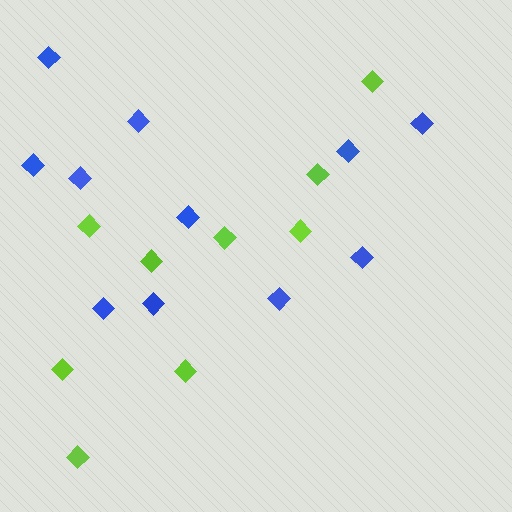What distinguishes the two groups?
There are 2 groups: one group of lime diamonds (9) and one group of blue diamonds (11).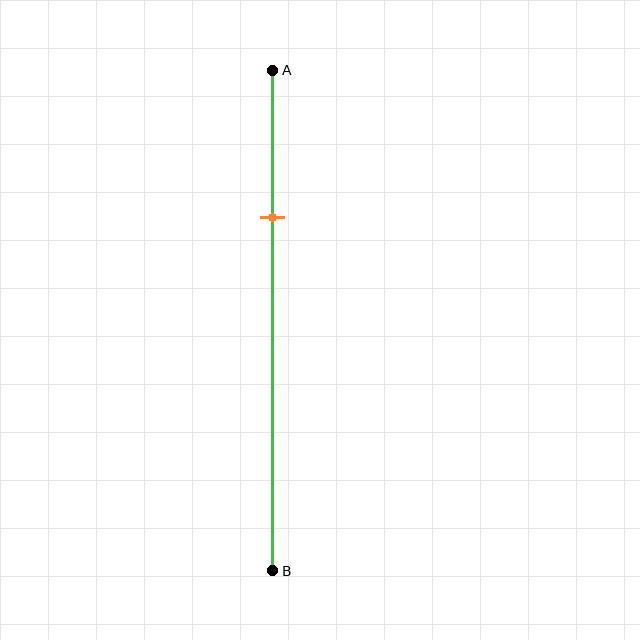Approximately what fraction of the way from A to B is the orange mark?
The orange mark is approximately 30% of the way from A to B.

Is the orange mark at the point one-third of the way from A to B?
No, the mark is at about 30% from A, not at the 33% one-third point.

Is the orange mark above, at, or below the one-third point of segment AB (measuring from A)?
The orange mark is above the one-third point of segment AB.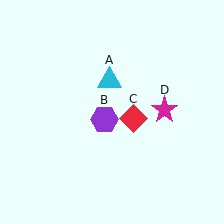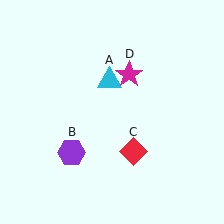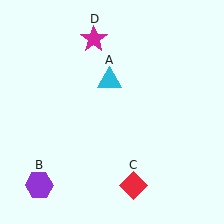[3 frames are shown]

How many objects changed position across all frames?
3 objects changed position: purple hexagon (object B), red diamond (object C), magenta star (object D).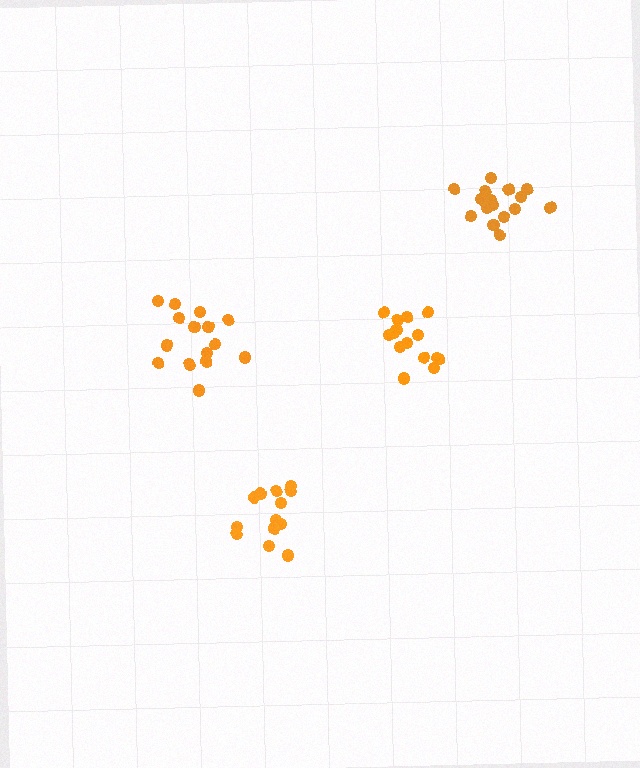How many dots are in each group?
Group 1: 13 dots, Group 2: 15 dots, Group 3: 17 dots, Group 4: 15 dots (60 total).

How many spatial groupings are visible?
There are 4 spatial groupings.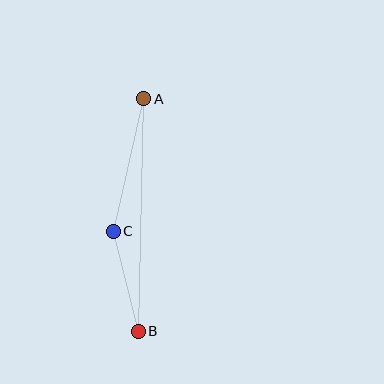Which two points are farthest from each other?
Points A and B are farthest from each other.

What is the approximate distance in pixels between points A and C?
The distance between A and C is approximately 136 pixels.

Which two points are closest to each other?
Points B and C are closest to each other.